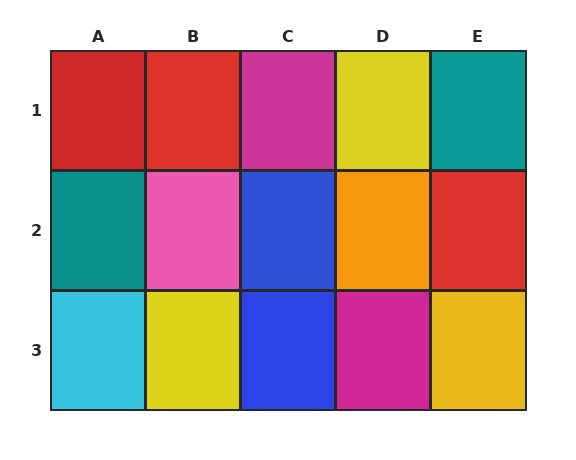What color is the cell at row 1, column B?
Red.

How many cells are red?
3 cells are red.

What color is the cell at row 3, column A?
Cyan.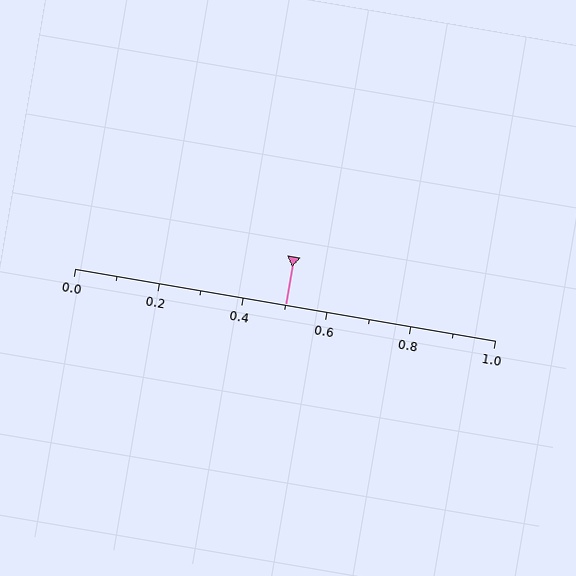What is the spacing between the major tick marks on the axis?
The major ticks are spaced 0.2 apart.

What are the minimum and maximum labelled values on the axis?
The axis runs from 0.0 to 1.0.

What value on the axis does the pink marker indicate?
The marker indicates approximately 0.5.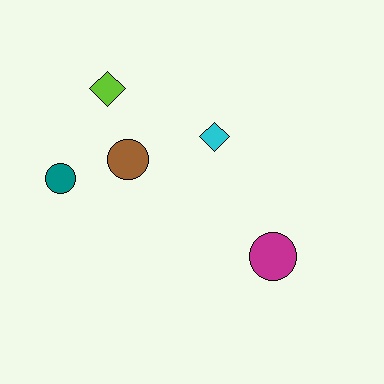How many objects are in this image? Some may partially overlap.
There are 5 objects.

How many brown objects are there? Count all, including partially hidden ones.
There is 1 brown object.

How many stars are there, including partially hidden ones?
There are no stars.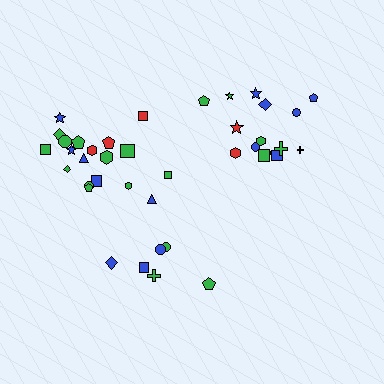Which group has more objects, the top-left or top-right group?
The top-left group.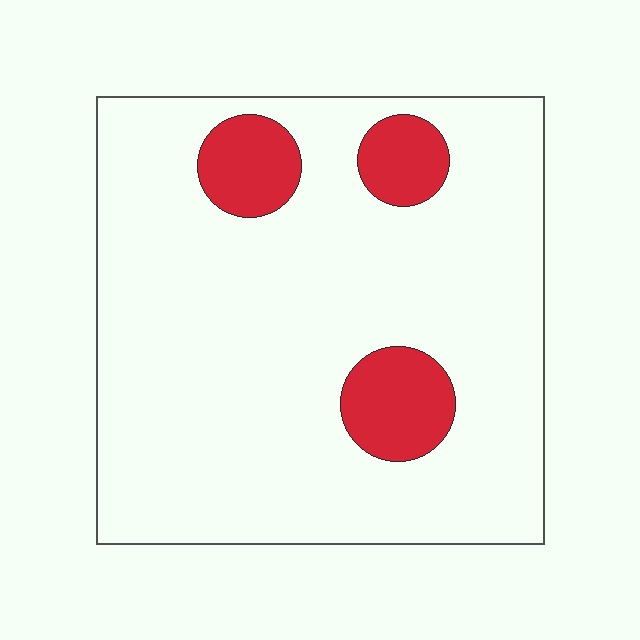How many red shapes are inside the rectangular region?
3.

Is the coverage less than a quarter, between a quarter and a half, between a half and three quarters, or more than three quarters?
Less than a quarter.